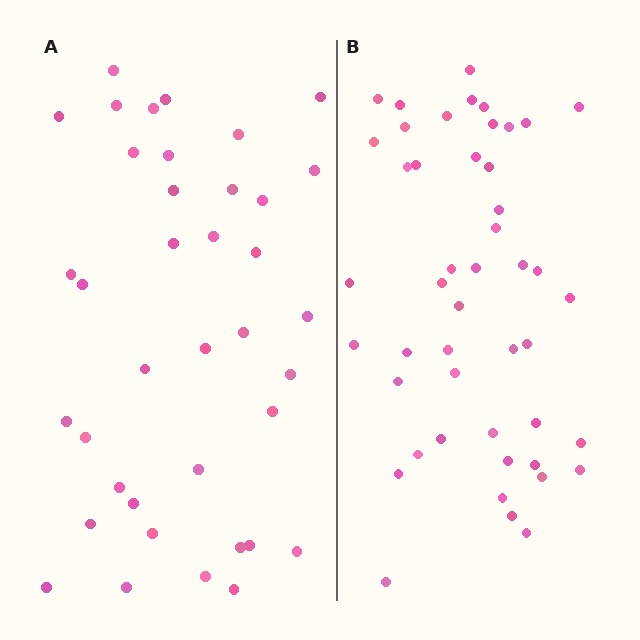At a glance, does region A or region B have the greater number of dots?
Region B (the right region) has more dots.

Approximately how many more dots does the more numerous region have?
Region B has roughly 8 or so more dots than region A.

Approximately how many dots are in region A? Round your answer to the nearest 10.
About 40 dots. (The exact count is 38, which rounds to 40.)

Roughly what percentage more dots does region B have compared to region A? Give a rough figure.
About 25% more.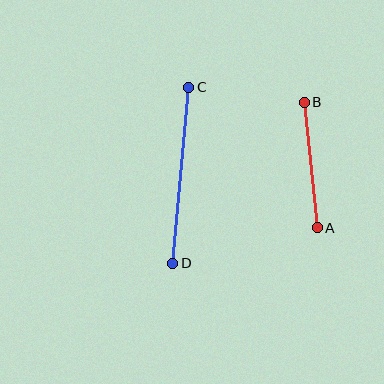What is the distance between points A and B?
The distance is approximately 126 pixels.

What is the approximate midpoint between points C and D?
The midpoint is at approximately (181, 175) pixels.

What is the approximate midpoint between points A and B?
The midpoint is at approximately (311, 165) pixels.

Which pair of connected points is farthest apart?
Points C and D are farthest apart.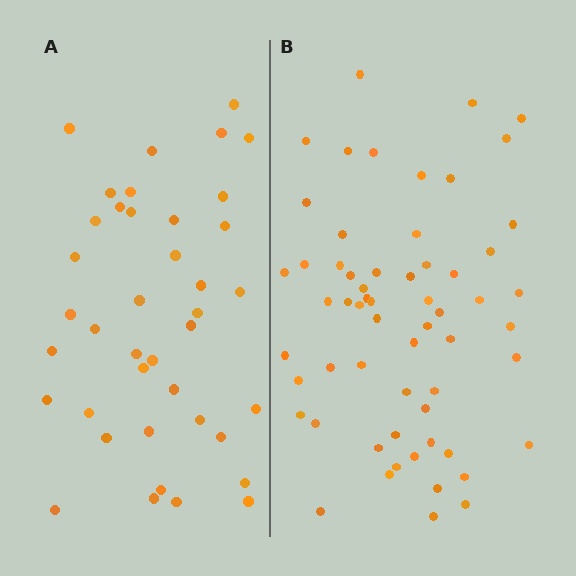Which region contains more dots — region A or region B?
Region B (the right region) has more dots.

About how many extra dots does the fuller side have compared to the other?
Region B has approximately 20 more dots than region A.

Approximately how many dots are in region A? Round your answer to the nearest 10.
About 40 dots.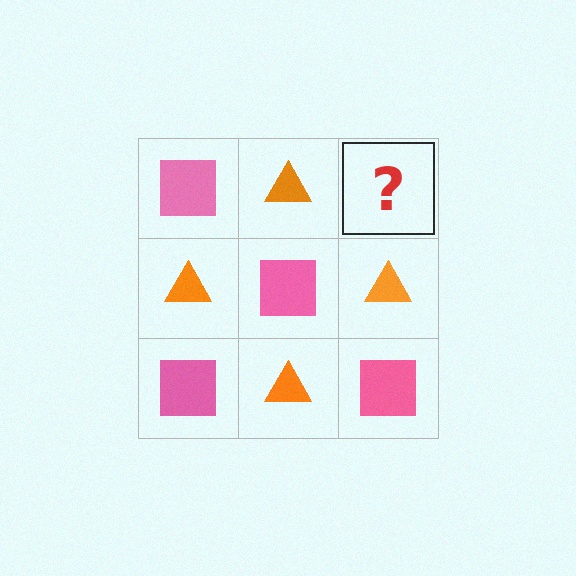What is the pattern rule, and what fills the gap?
The rule is that it alternates pink square and orange triangle in a checkerboard pattern. The gap should be filled with a pink square.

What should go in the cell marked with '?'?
The missing cell should contain a pink square.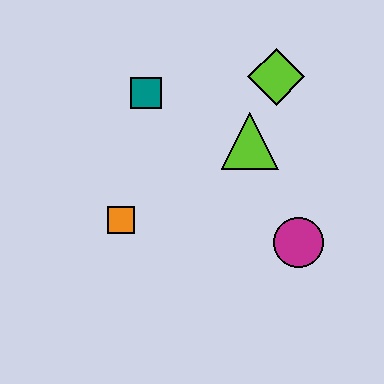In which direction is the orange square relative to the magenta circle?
The orange square is to the left of the magenta circle.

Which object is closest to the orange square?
The teal square is closest to the orange square.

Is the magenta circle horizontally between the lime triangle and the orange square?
No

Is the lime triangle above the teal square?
No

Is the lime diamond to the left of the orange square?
No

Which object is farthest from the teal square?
The magenta circle is farthest from the teal square.